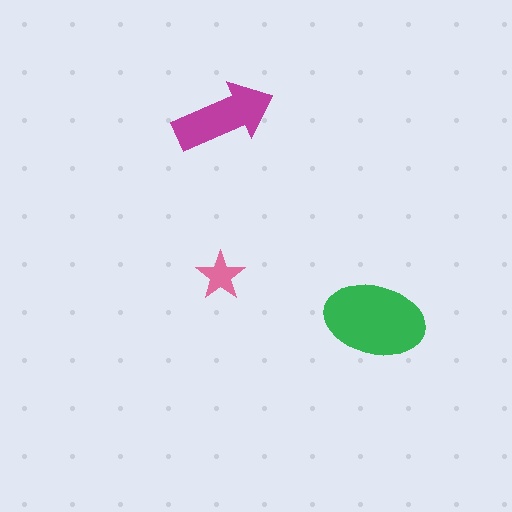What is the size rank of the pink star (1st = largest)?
3rd.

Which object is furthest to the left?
The pink star is leftmost.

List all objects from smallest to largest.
The pink star, the magenta arrow, the green ellipse.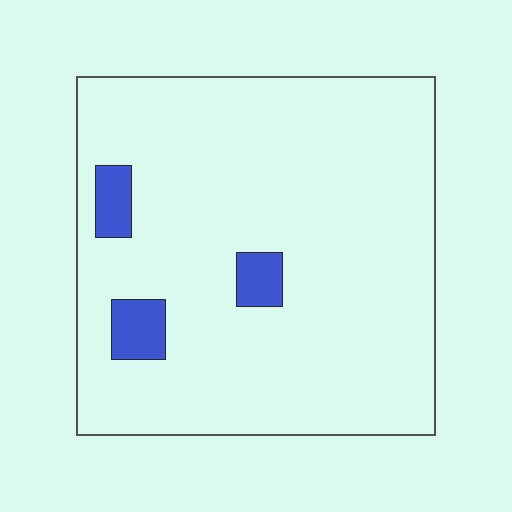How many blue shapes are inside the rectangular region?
3.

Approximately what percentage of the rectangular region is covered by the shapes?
Approximately 5%.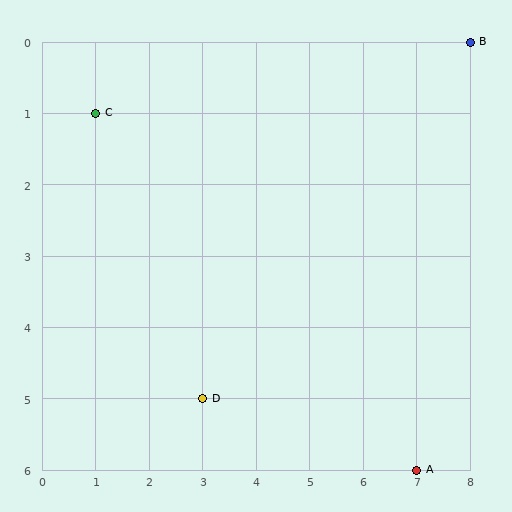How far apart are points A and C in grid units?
Points A and C are 6 columns and 5 rows apart (about 7.8 grid units diagonally).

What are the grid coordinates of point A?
Point A is at grid coordinates (7, 6).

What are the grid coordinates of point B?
Point B is at grid coordinates (8, 0).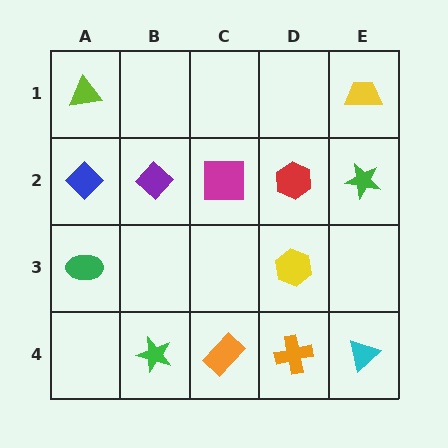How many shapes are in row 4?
4 shapes.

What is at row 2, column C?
A magenta square.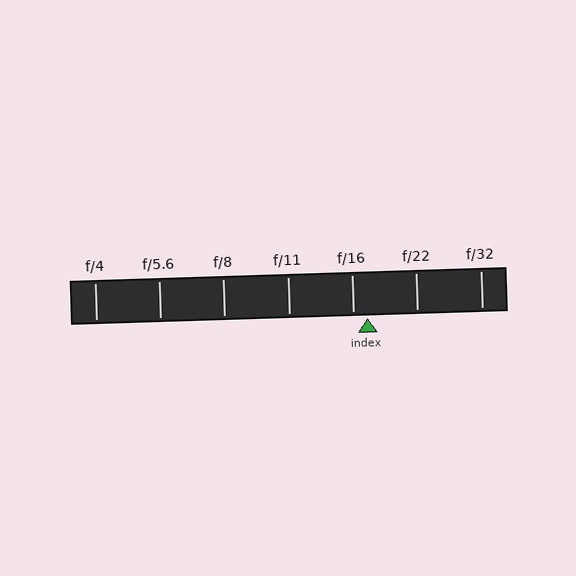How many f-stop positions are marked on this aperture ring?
There are 7 f-stop positions marked.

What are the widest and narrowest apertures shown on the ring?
The widest aperture shown is f/4 and the narrowest is f/32.